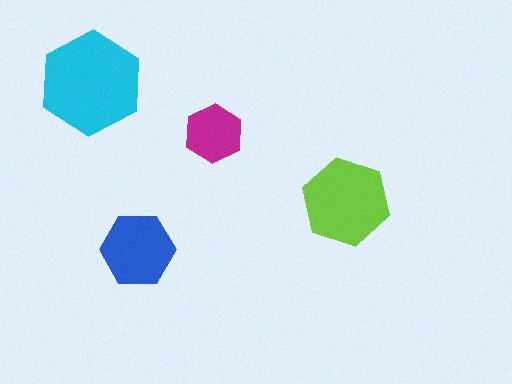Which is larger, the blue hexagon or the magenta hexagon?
The blue one.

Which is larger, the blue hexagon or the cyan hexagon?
The cyan one.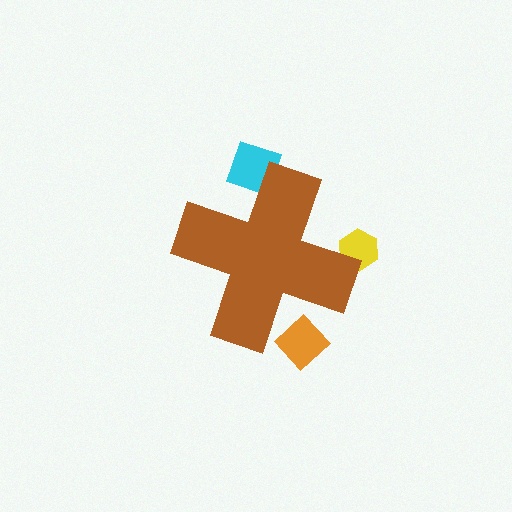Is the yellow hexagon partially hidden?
Yes, the yellow hexagon is partially hidden behind the brown cross.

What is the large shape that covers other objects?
A brown cross.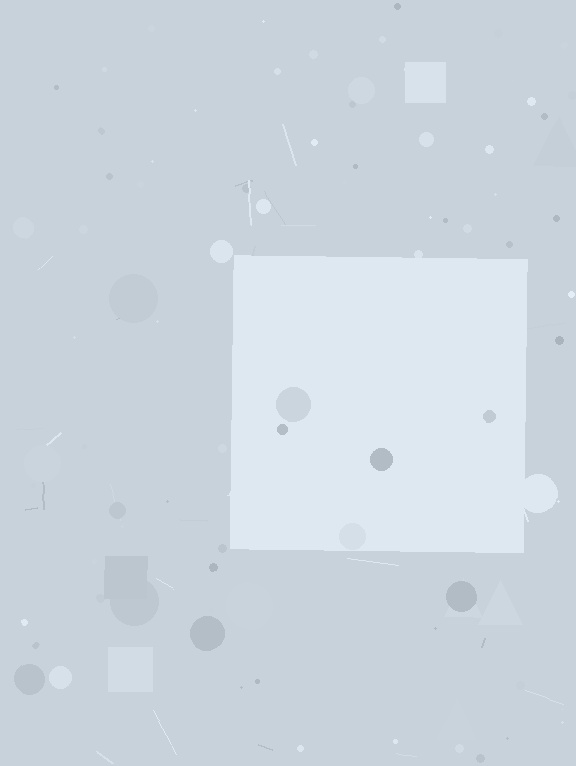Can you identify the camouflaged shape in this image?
The camouflaged shape is a square.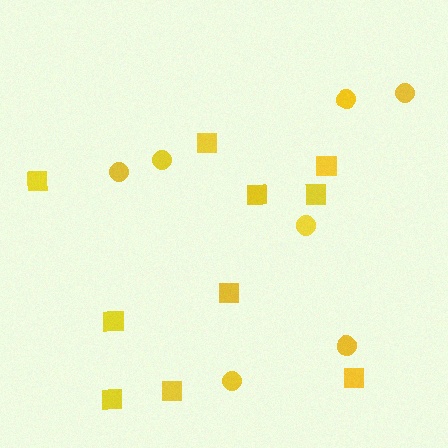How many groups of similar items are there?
There are 2 groups: one group of squares (10) and one group of circles (7).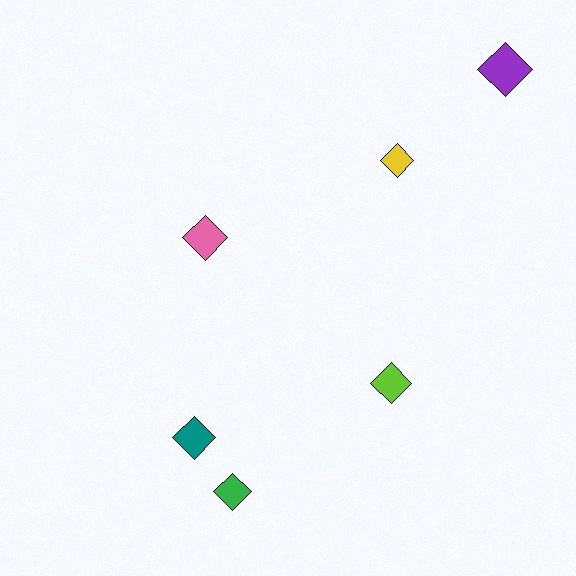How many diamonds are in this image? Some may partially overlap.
There are 6 diamonds.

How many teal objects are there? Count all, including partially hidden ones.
There is 1 teal object.